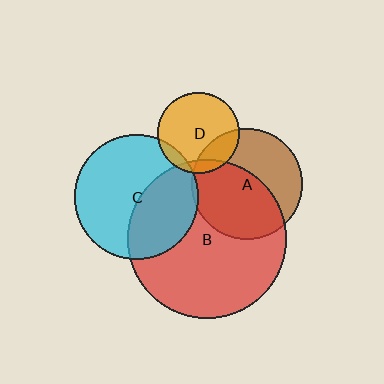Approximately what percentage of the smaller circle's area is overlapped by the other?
Approximately 55%.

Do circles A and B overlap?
Yes.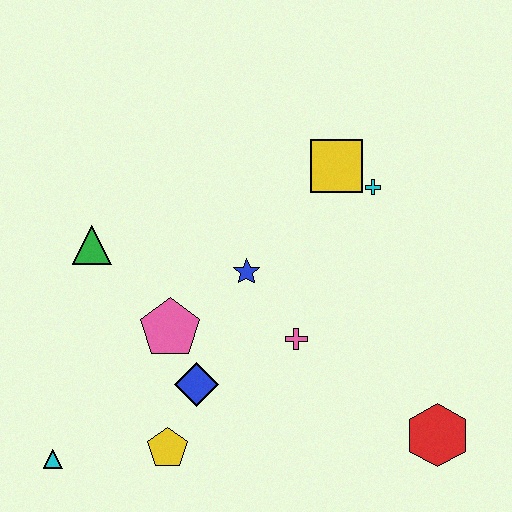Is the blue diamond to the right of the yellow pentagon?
Yes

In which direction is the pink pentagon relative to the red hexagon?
The pink pentagon is to the left of the red hexagon.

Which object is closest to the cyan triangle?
The yellow pentagon is closest to the cyan triangle.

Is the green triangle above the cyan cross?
No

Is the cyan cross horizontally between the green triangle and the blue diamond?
No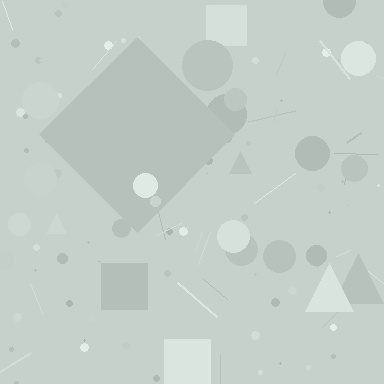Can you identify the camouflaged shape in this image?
The camouflaged shape is a diamond.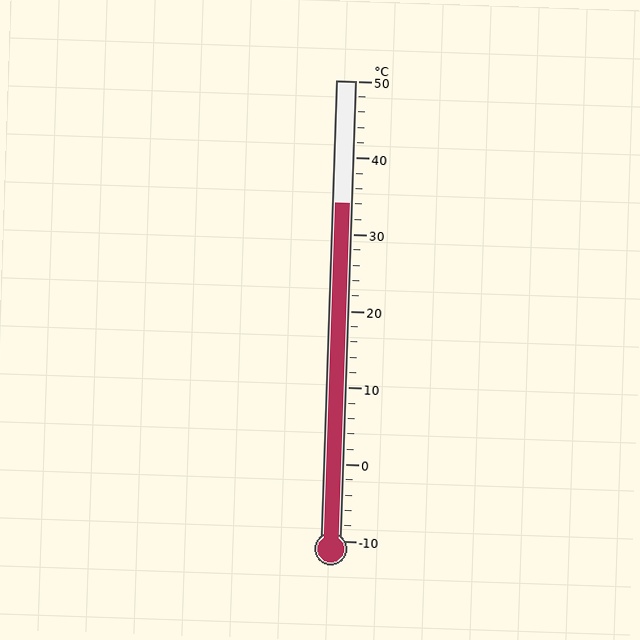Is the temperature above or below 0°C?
The temperature is above 0°C.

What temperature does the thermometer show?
The thermometer shows approximately 34°C.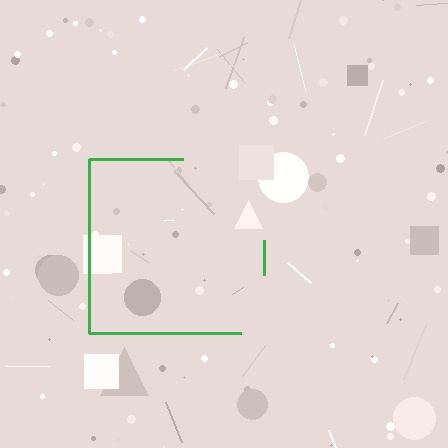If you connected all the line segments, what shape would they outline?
They would outline a square.